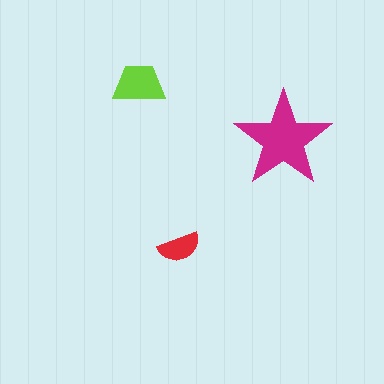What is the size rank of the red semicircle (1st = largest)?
3rd.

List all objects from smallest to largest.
The red semicircle, the lime trapezoid, the magenta star.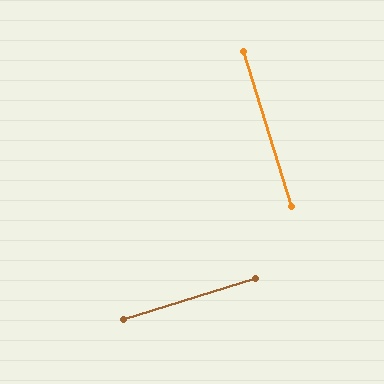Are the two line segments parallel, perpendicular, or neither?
Perpendicular — they meet at approximately 90°.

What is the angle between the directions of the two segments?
Approximately 90 degrees.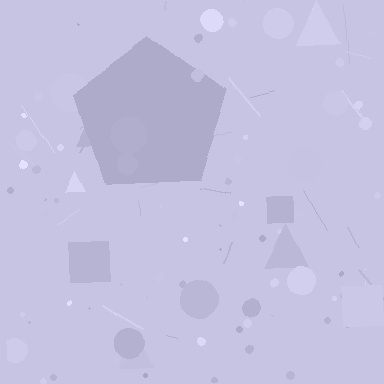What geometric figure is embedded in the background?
A pentagon is embedded in the background.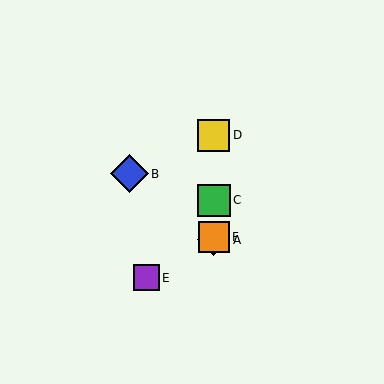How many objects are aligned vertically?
4 objects (A, C, D, F) are aligned vertically.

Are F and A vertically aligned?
Yes, both are at x≈214.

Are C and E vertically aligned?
No, C is at x≈214 and E is at x≈146.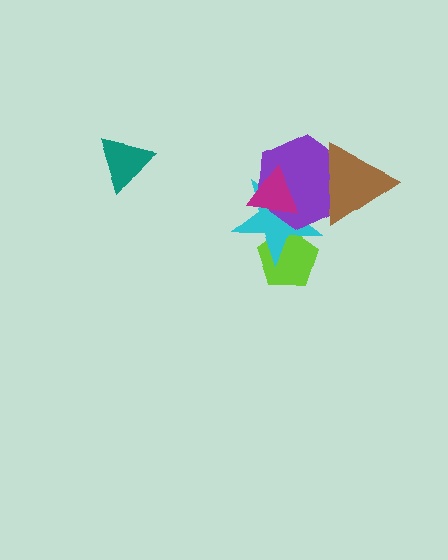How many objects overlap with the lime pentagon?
1 object overlaps with the lime pentagon.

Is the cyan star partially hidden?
Yes, it is partially covered by another shape.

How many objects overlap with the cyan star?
4 objects overlap with the cyan star.